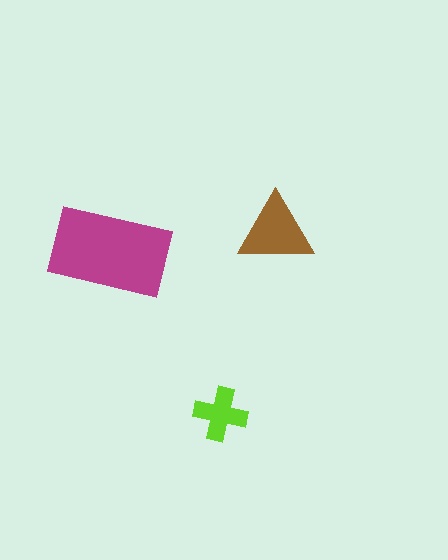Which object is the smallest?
The lime cross.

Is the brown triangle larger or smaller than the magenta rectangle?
Smaller.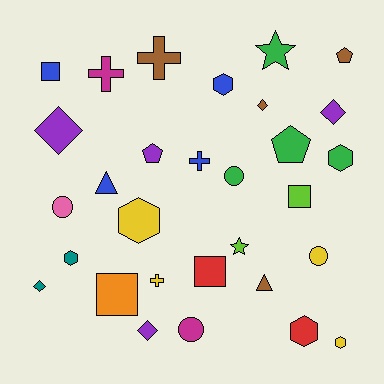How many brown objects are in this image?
There are 4 brown objects.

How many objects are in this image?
There are 30 objects.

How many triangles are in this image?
There are 2 triangles.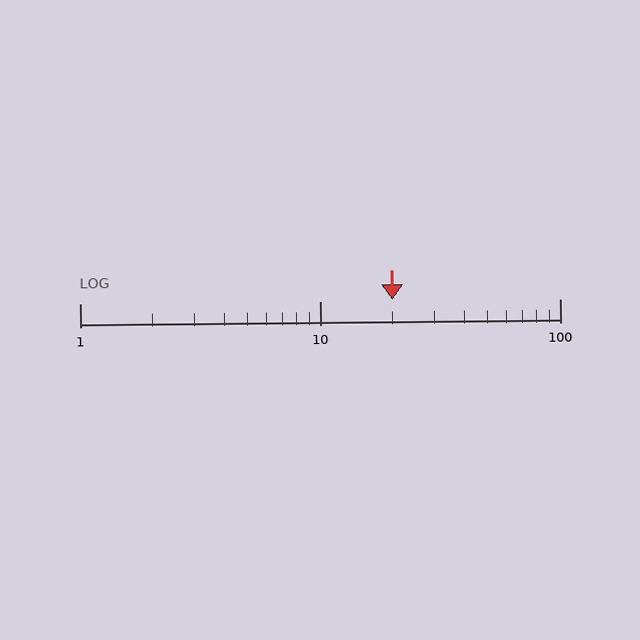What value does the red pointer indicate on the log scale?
The pointer indicates approximately 20.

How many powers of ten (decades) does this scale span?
The scale spans 2 decades, from 1 to 100.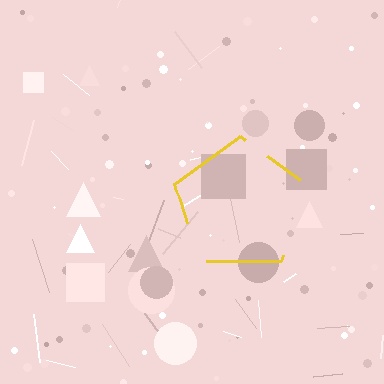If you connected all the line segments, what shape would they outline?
They would outline a pentagon.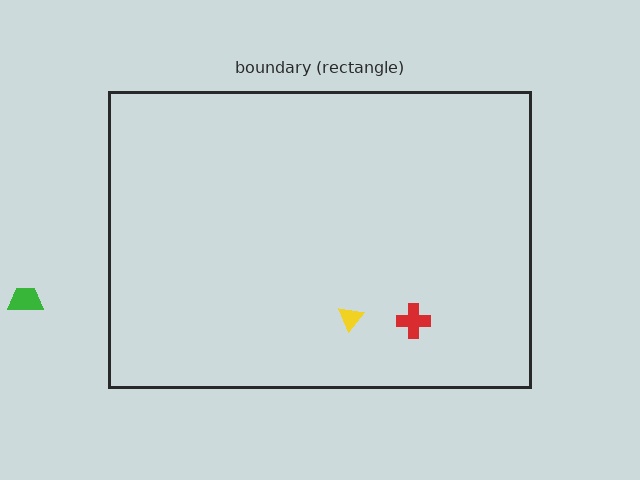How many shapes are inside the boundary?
2 inside, 1 outside.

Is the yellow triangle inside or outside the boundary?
Inside.